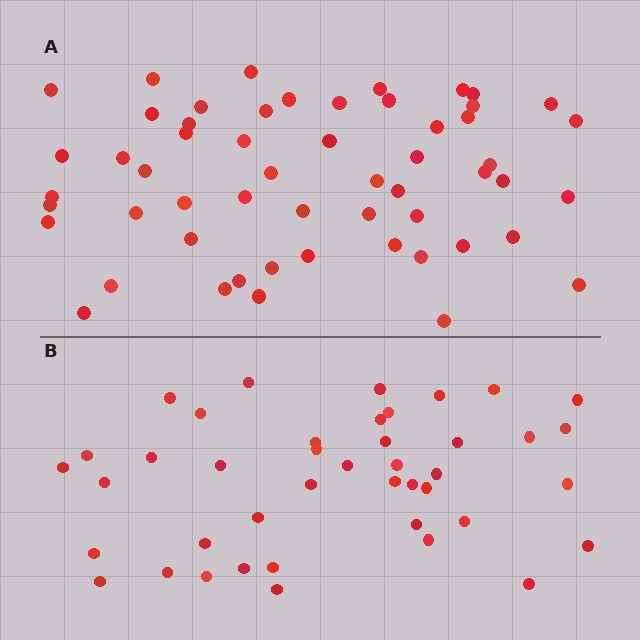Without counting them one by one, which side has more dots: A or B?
Region A (the top region) has more dots.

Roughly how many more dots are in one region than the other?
Region A has approximately 15 more dots than region B.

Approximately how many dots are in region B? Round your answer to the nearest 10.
About 40 dots. (The exact count is 42, which rounds to 40.)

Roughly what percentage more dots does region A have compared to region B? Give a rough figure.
About 30% more.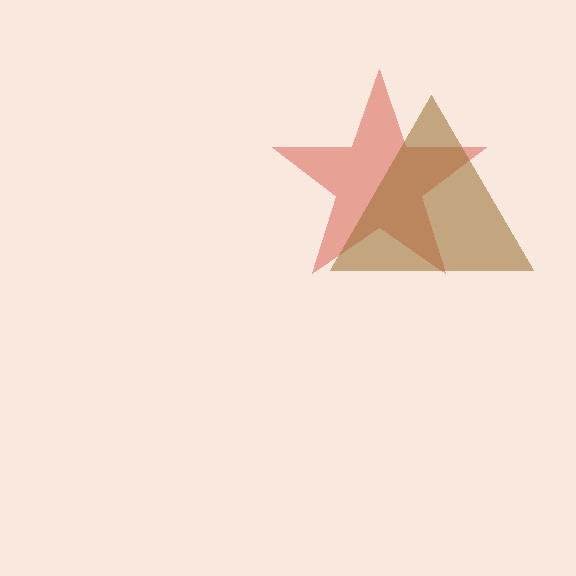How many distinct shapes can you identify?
There are 2 distinct shapes: a red star, a brown triangle.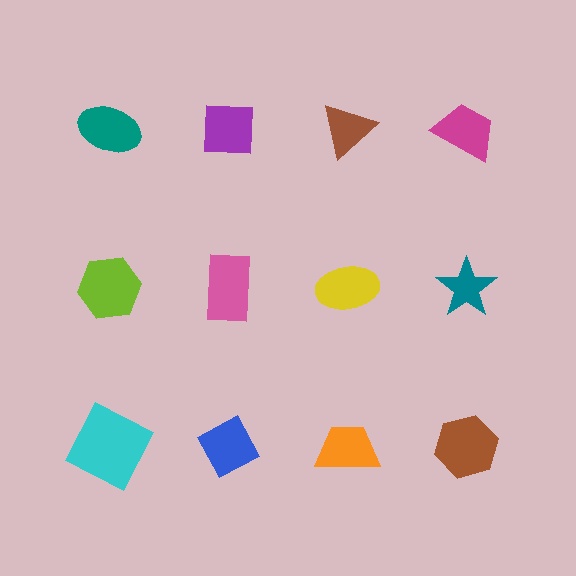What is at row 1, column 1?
A teal ellipse.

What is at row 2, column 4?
A teal star.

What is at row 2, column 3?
A yellow ellipse.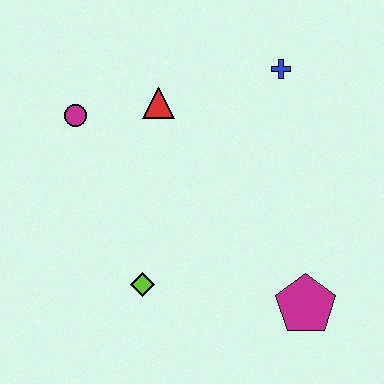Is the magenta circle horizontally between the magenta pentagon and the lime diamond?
No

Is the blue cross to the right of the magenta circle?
Yes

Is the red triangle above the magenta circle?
Yes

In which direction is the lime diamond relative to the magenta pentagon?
The lime diamond is to the left of the magenta pentagon.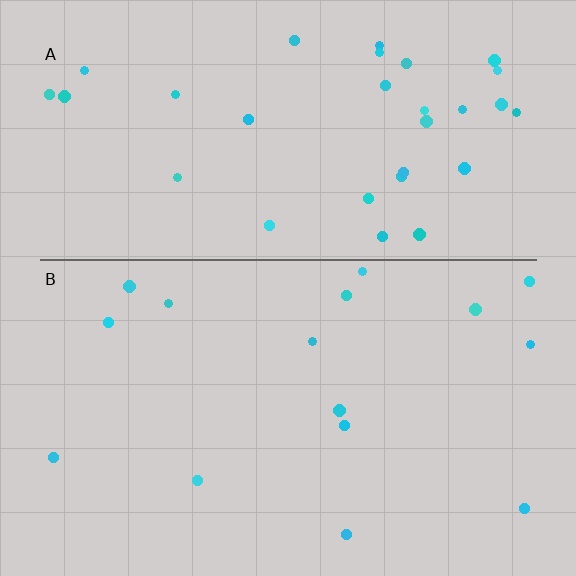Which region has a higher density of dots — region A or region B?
A (the top).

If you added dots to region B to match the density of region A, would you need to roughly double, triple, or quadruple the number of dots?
Approximately double.